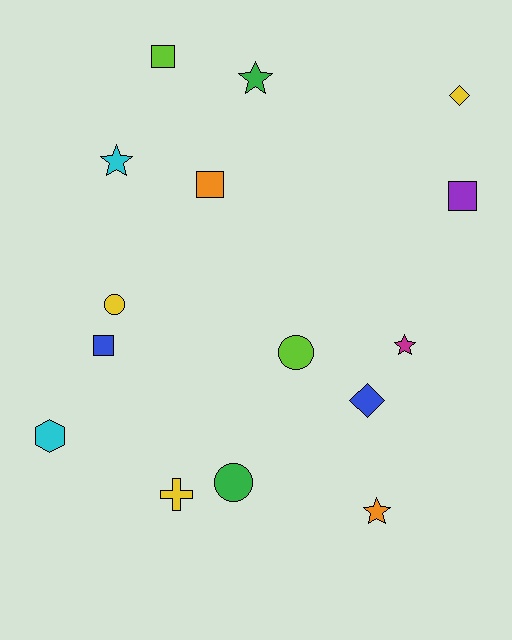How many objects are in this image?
There are 15 objects.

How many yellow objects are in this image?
There are 3 yellow objects.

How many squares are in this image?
There are 4 squares.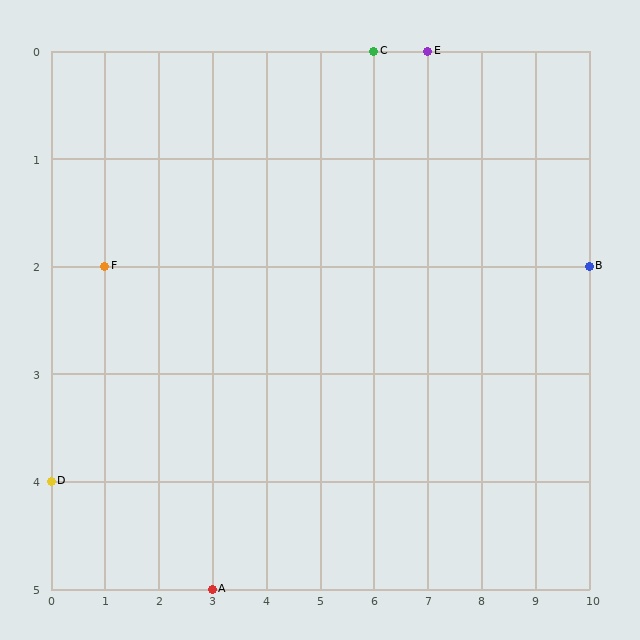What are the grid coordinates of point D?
Point D is at grid coordinates (0, 4).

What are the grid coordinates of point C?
Point C is at grid coordinates (6, 0).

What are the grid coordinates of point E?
Point E is at grid coordinates (7, 0).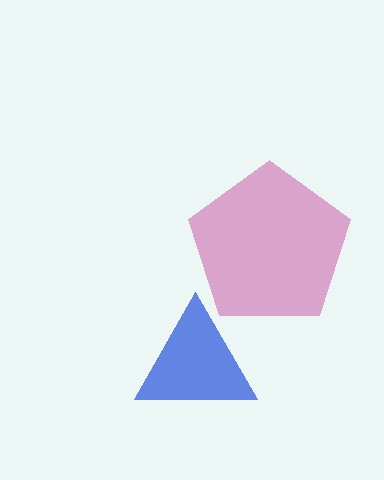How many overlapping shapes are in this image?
There are 2 overlapping shapes in the image.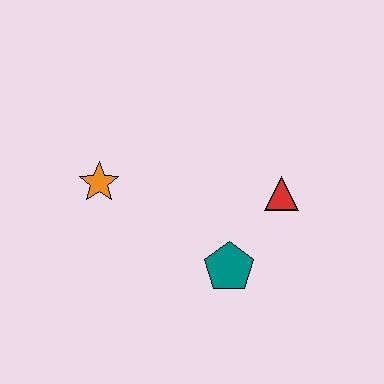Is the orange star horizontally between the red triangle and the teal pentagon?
No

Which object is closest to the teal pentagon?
The red triangle is closest to the teal pentagon.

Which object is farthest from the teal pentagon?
The orange star is farthest from the teal pentagon.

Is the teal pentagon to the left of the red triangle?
Yes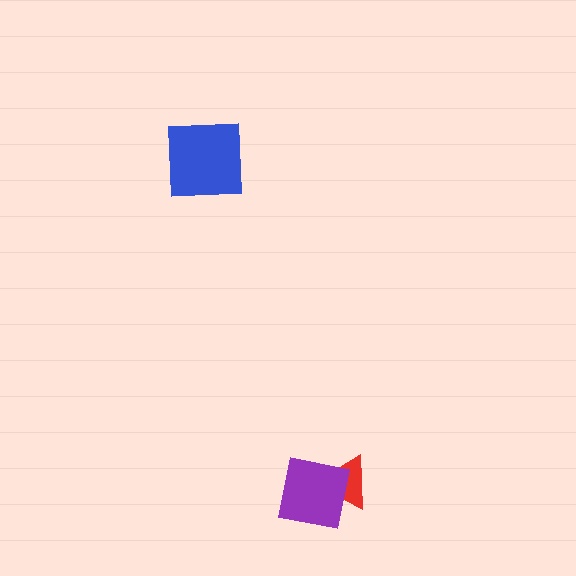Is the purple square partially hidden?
No, no other shape covers it.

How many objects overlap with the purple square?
1 object overlaps with the purple square.